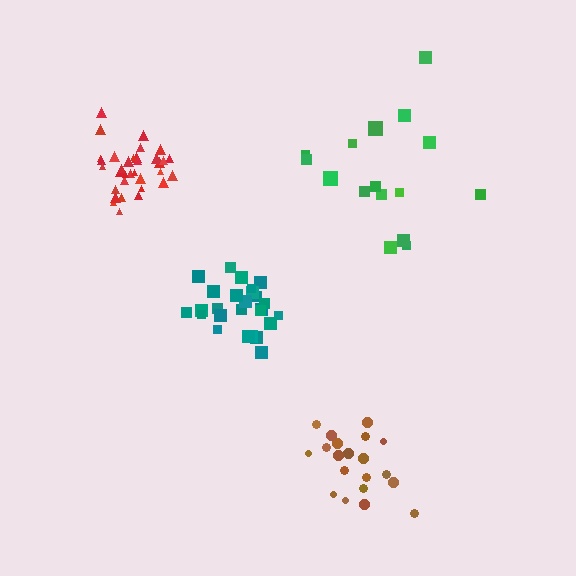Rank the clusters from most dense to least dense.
red, teal, brown, green.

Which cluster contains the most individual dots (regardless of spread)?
Red (35).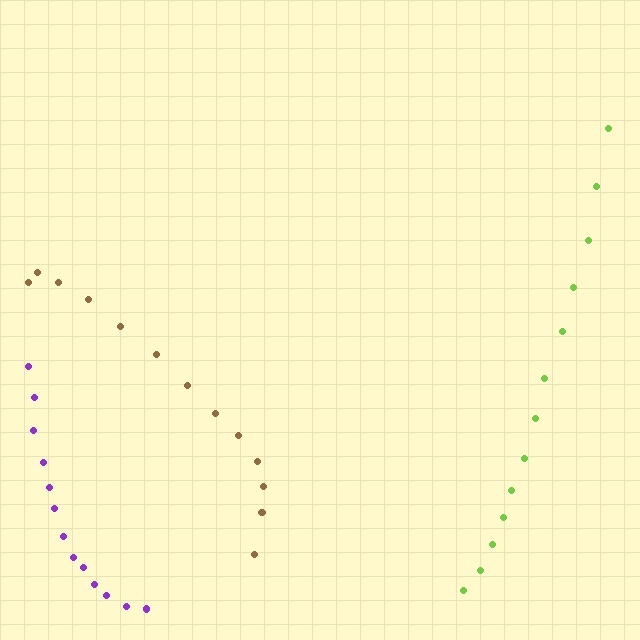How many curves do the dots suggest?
There are 3 distinct paths.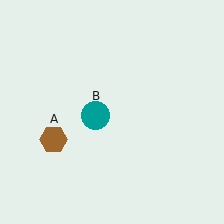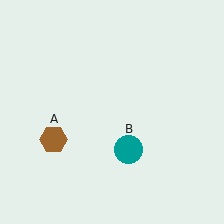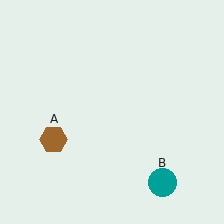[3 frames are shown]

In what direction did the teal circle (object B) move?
The teal circle (object B) moved down and to the right.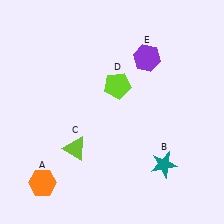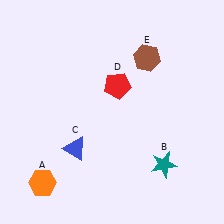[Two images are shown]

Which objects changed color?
C changed from lime to blue. D changed from lime to red. E changed from purple to brown.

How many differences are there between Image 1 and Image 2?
There are 3 differences between the two images.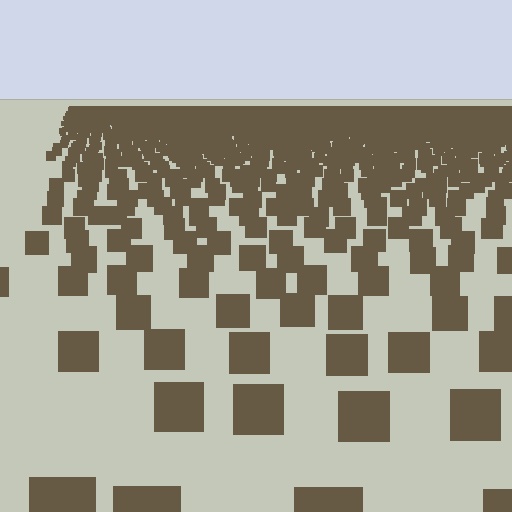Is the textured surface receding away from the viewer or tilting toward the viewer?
The surface is receding away from the viewer. Texture elements get smaller and denser toward the top.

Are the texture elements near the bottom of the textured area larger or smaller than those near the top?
Larger. Near the bottom, elements are closer to the viewer and appear at a bigger on-screen size.